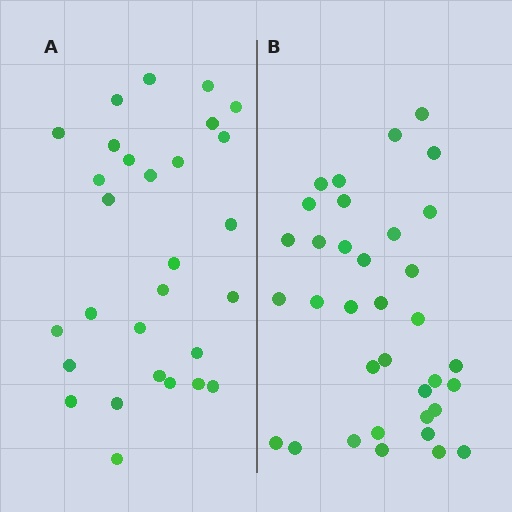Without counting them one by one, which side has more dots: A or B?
Region B (the right region) has more dots.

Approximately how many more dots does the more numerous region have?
Region B has about 6 more dots than region A.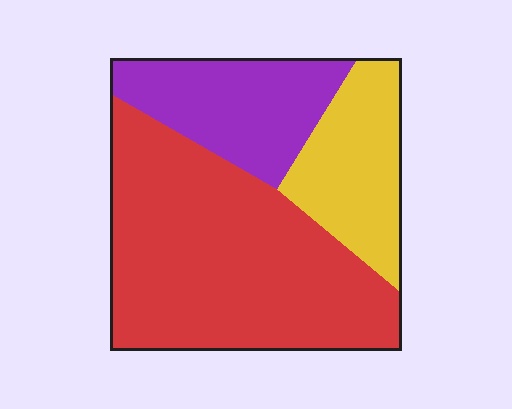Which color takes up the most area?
Red, at roughly 55%.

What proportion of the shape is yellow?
Yellow covers roughly 20% of the shape.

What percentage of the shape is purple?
Purple covers 22% of the shape.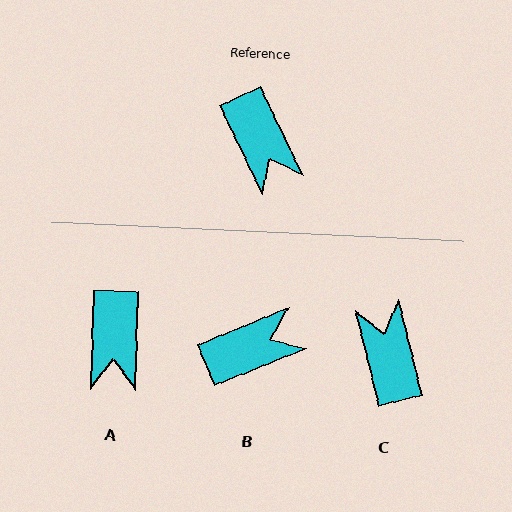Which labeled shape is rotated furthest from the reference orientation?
C, about 168 degrees away.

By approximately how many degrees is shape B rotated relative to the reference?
Approximately 87 degrees counter-clockwise.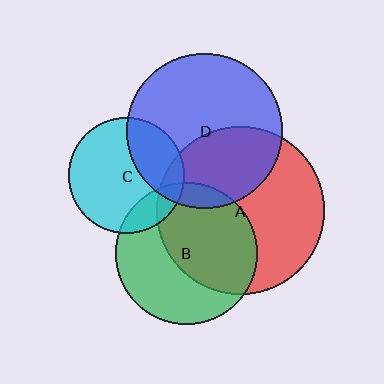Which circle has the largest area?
Circle A (red).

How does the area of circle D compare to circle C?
Approximately 1.8 times.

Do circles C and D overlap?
Yes.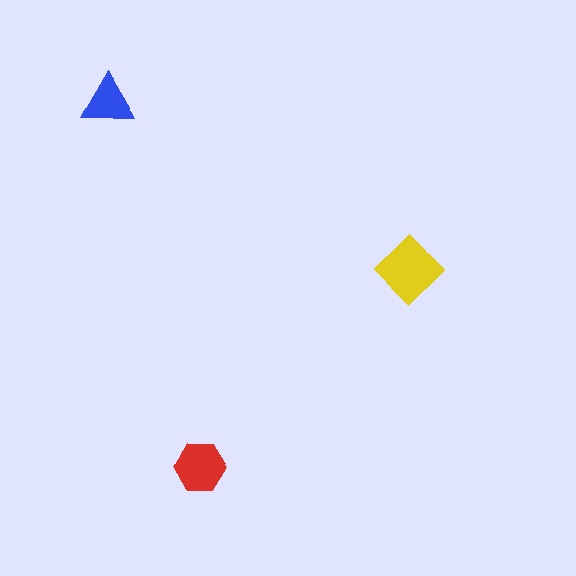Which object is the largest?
The yellow diamond.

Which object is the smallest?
The blue triangle.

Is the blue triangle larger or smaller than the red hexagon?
Smaller.